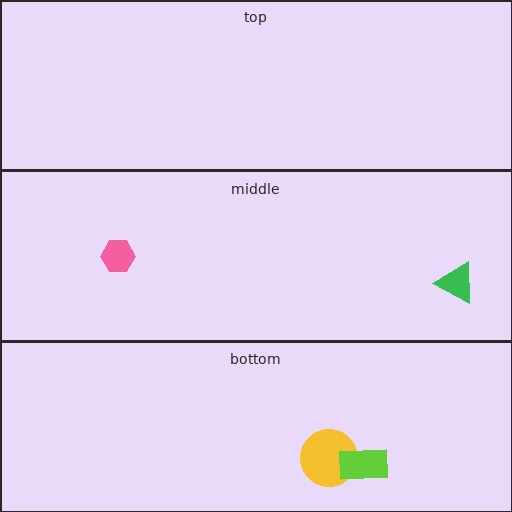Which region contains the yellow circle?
The bottom region.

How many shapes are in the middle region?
2.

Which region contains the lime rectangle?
The bottom region.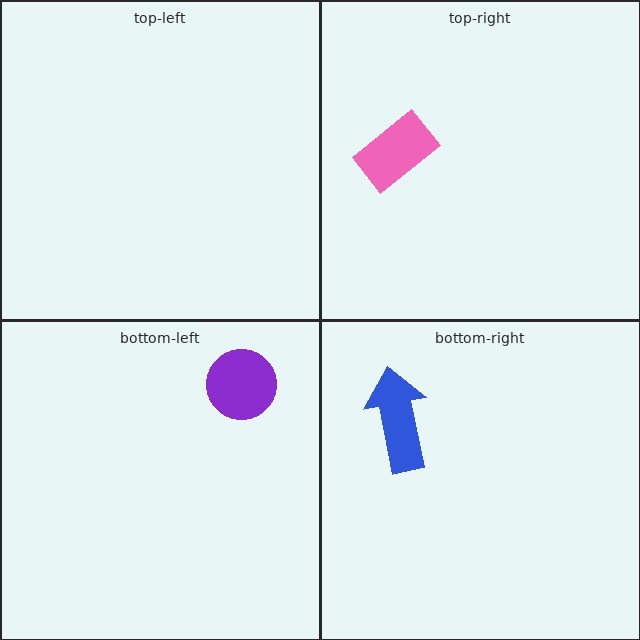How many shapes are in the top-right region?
1.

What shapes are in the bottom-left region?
The purple circle.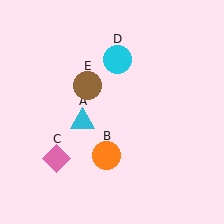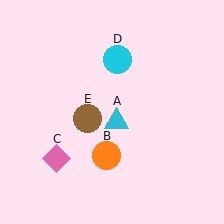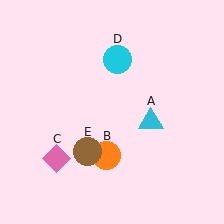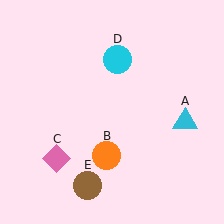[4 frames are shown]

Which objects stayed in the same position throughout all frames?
Orange circle (object B) and pink diamond (object C) and cyan circle (object D) remained stationary.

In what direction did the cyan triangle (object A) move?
The cyan triangle (object A) moved right.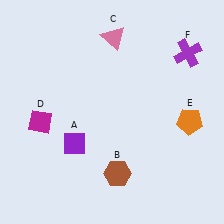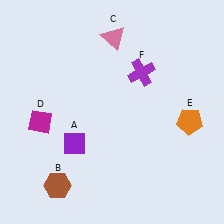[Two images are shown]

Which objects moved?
The objects that moved are: the brown hexagon (B), the purple cross (F).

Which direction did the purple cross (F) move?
The purple cross (F) moved left.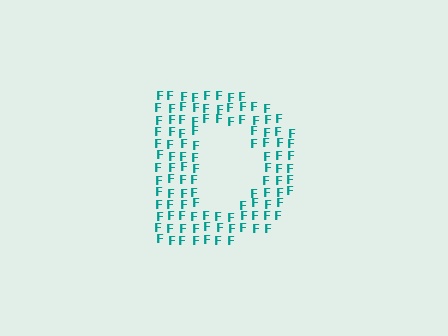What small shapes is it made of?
It is made of small letter F's.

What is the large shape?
The large shape is the letter D.